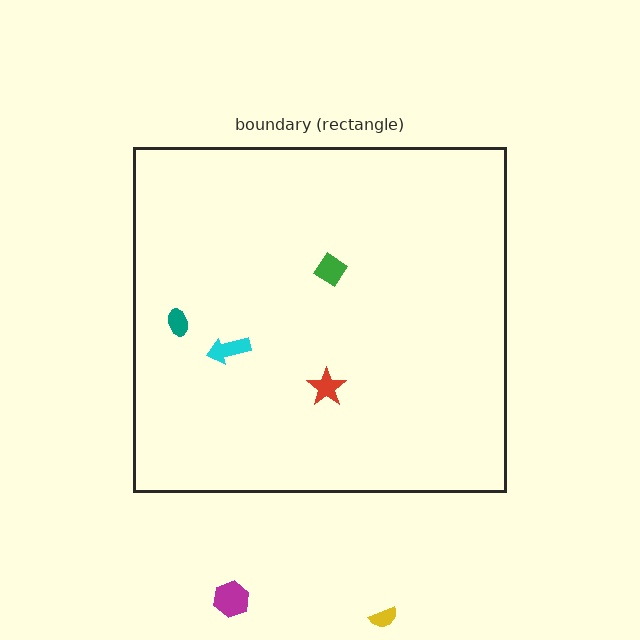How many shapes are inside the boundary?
4 inside, 2 outside.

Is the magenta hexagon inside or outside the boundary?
Outside.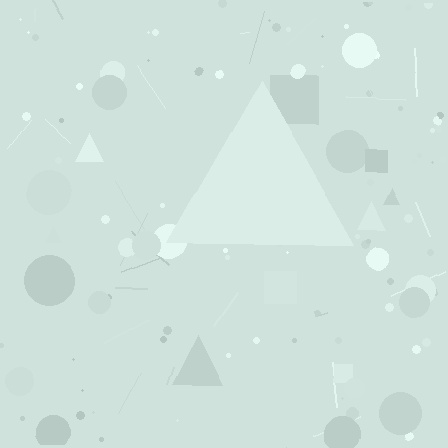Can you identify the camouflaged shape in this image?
The camouflaged shape is a triangle.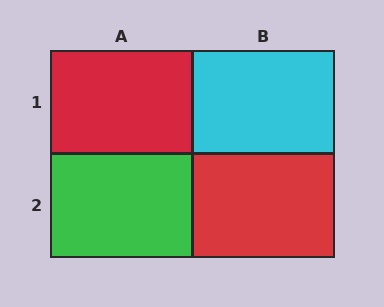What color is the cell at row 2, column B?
Red.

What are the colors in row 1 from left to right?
Red, cyan.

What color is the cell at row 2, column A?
Green.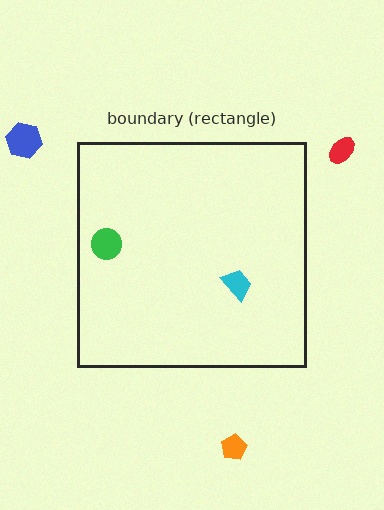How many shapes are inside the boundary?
2 inside, 3 outside.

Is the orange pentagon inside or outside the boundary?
Outside.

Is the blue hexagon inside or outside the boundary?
Outside.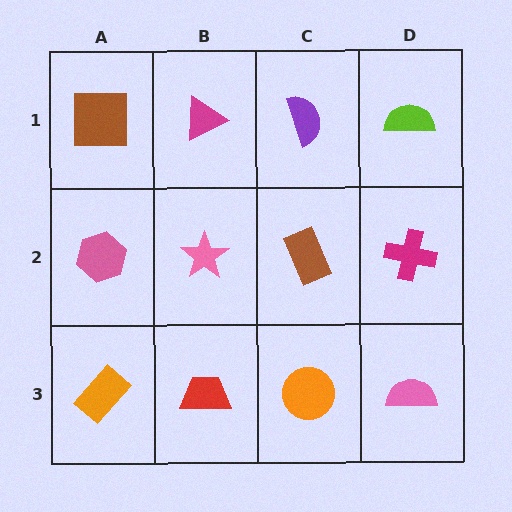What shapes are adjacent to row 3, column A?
A pink hexagon (row 2, column A), a red trapezoid (row 3, column B).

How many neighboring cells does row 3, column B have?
3.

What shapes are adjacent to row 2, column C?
A purple semicircle (row 1, column C), an orange circle (row 3, column C), a pink star (row 2, column B), a magenta cross (row 2, column D).